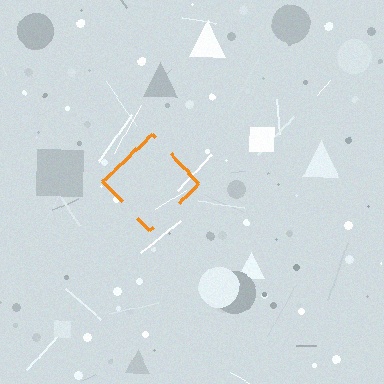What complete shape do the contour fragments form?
The contour fragments form a diamond.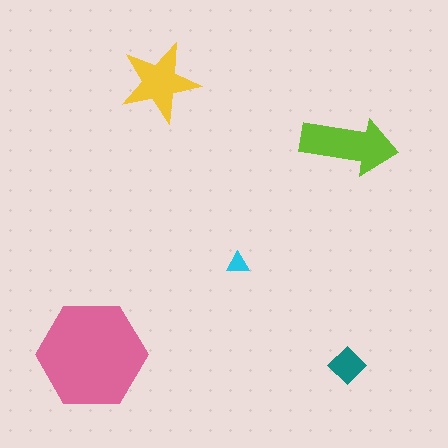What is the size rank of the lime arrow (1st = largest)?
2nd.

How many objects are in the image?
There are 5 objects in the image.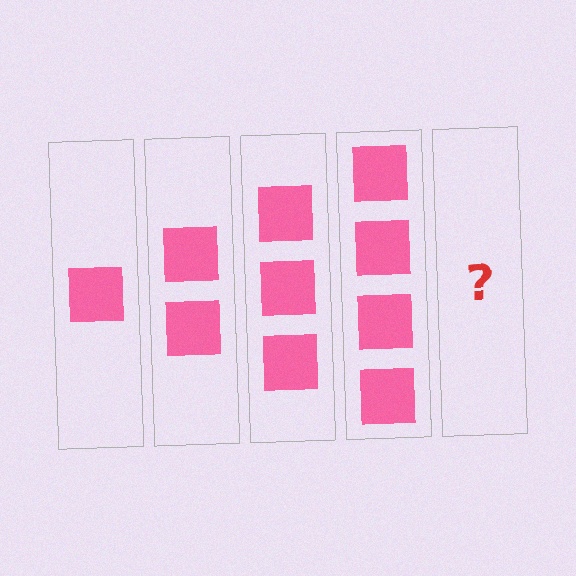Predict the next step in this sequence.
The next step is 5 squares.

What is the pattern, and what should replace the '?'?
The pattern is that each step adds one more square. The '?' should be 5 squares.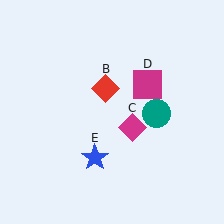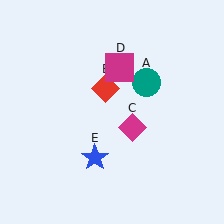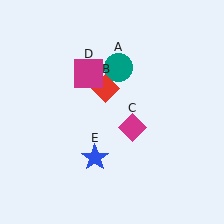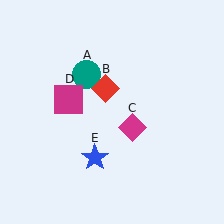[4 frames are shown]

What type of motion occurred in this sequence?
The teal circle (object A), magenta square (object D) rotated counterclockwise around the center of the scene.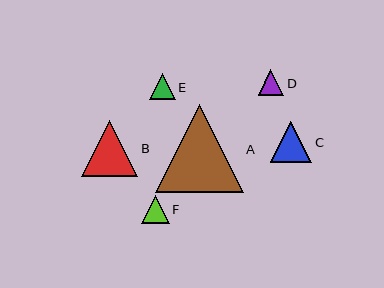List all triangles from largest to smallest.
From largest to smallest: A, B, C, F, E, D.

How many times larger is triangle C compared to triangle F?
Triangle C is approximately 1.5 times the size of triangle F.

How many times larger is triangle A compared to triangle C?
Triangle A is approximately 2.1 times the size of triangle C.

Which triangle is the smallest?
Triangle D is the smallest with a size of approximately 25 pixels.